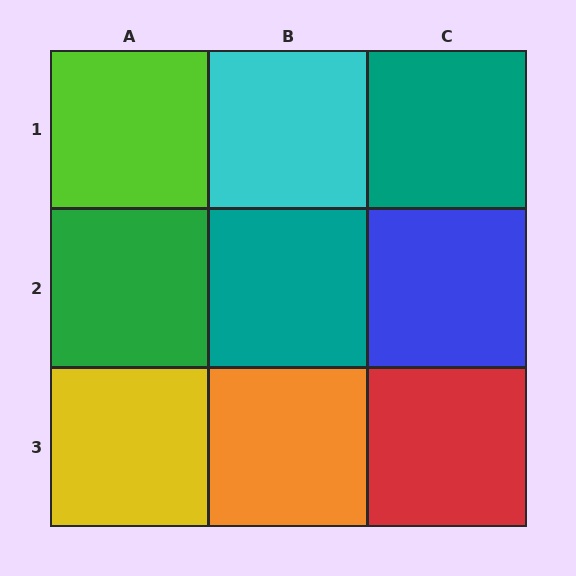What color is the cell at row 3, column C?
Red.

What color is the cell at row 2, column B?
Teal.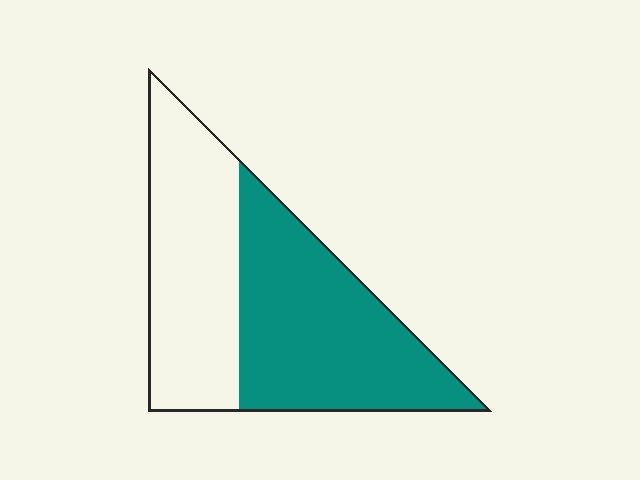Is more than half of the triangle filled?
Yes.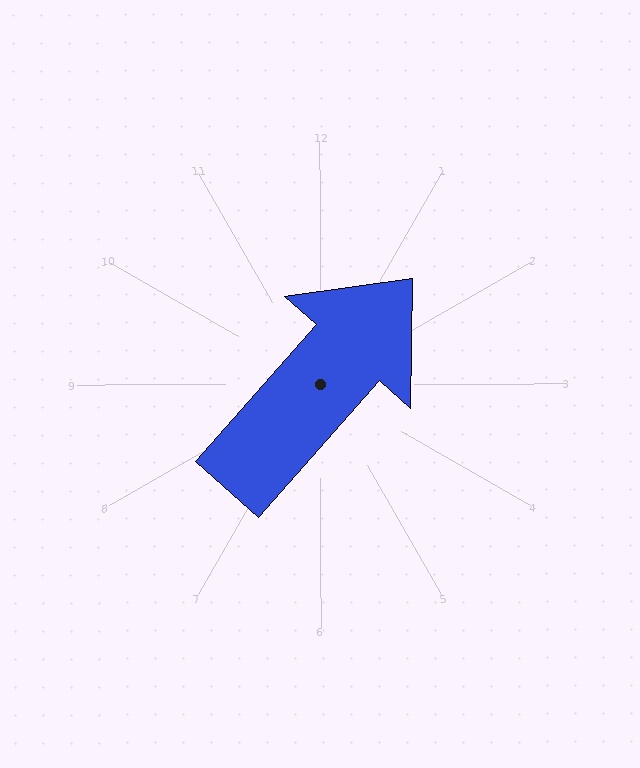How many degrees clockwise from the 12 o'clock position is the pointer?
Approximately 41 degrees.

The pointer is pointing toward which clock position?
Roughly 1 o'clock.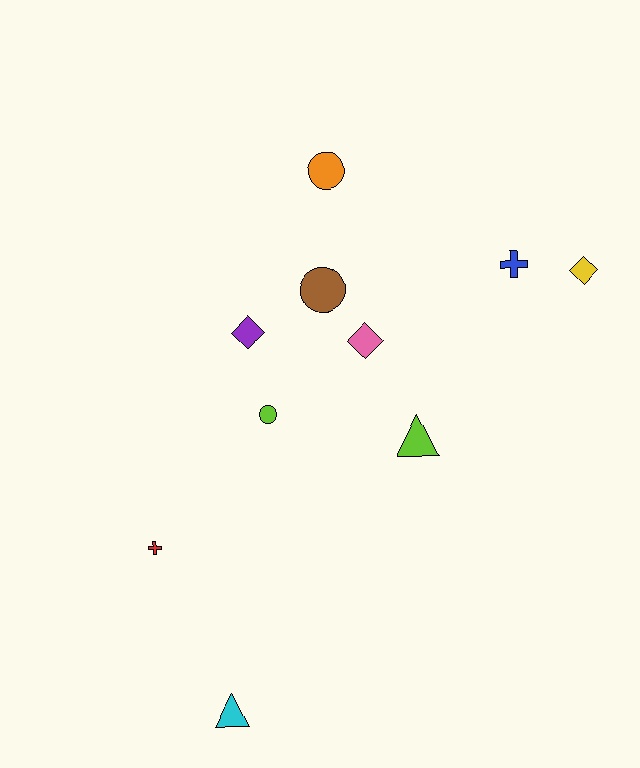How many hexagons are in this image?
There are no hexagons.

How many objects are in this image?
There are 10 objects.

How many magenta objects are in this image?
There are no magenta objects.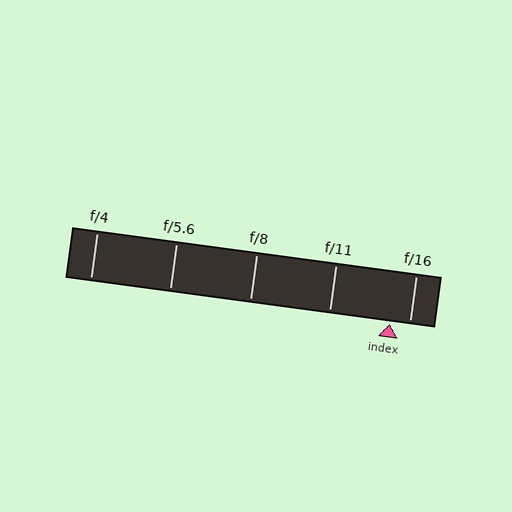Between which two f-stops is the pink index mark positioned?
The index mark is between f/11 and f/16.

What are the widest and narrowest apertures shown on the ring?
The widest aperture shown is f/4 and the narrowest is f/16.